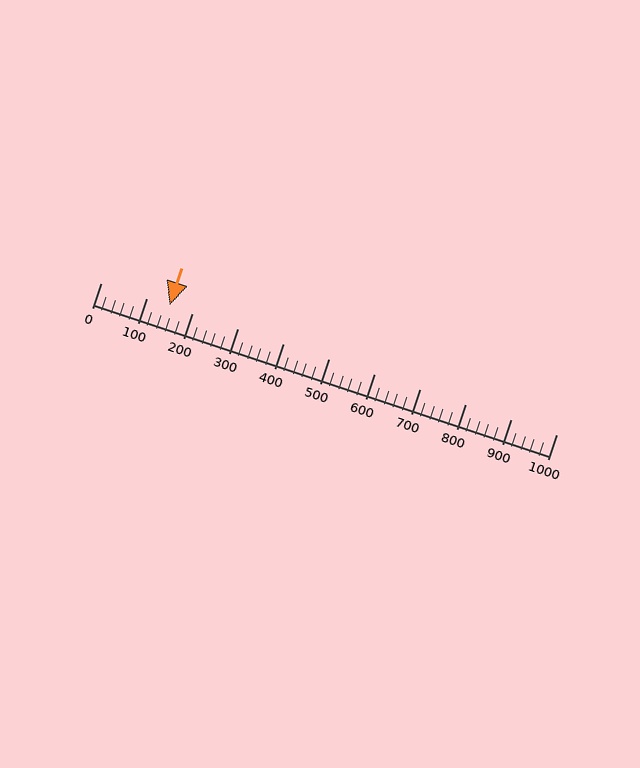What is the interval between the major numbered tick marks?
The major tick marks are spaced 100 units apart.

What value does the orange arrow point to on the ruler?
The orange arrow points to approximately 152.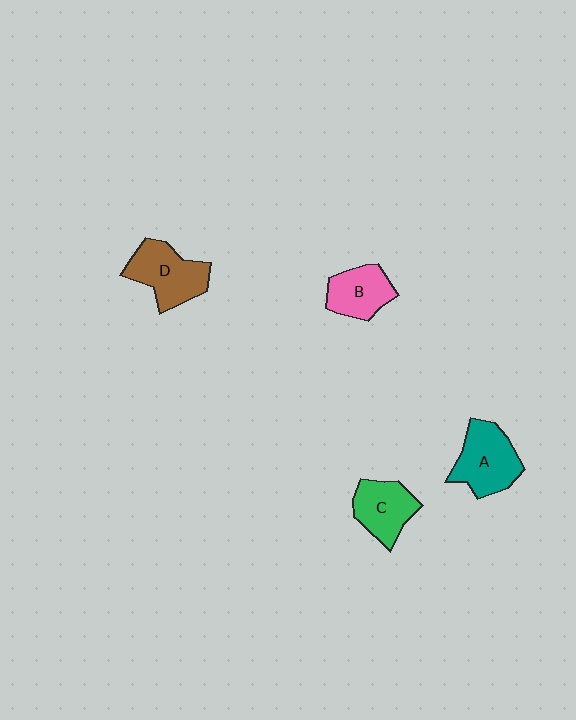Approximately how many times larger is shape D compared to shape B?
Approximately 1.3 times.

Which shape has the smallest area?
Shape B (pink).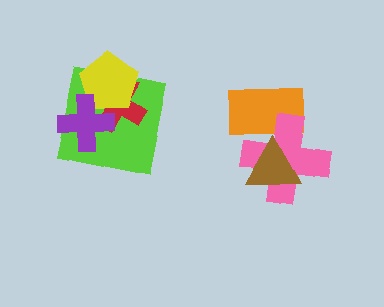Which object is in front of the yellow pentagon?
The purple cross is in front of the yellow pentagon.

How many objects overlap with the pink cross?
2 objects overlap with the pink cross.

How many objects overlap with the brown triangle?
2 objects overlap with the brown triangle.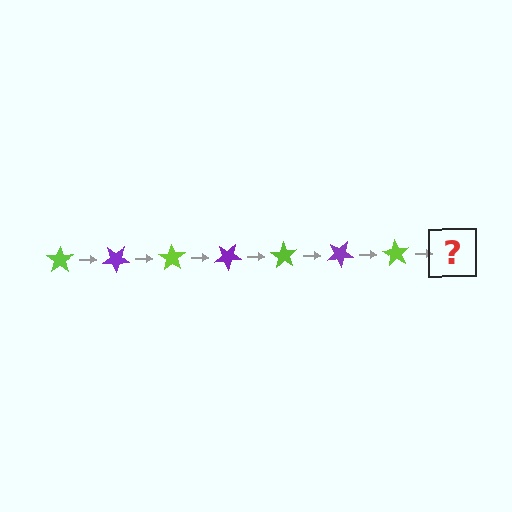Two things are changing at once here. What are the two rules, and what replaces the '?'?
The two rules are that it rotates 35 degrees each step and the color cycles through lime and purple. The '?' should be a purple star, rotated 245 degrees from the start.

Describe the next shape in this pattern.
It should be a purple star, rotated 245 degrees from the start.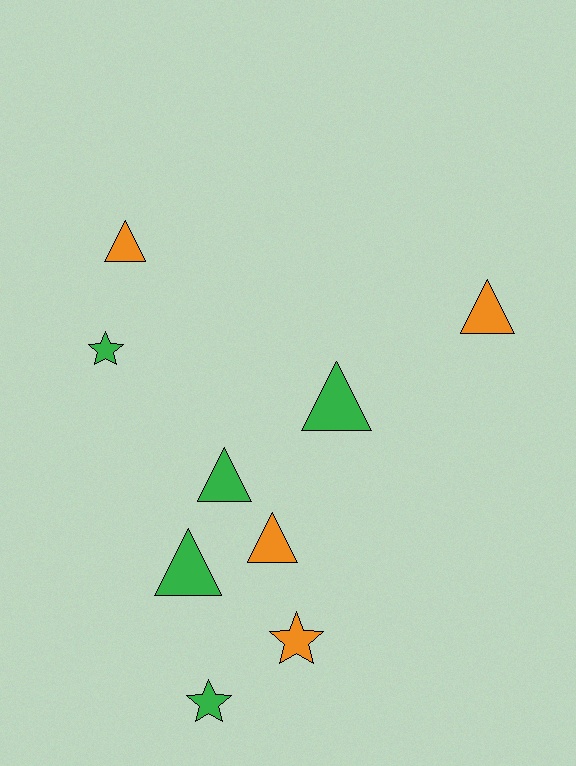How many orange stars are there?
There is 1 orange star.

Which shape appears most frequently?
Triangle, with 6 objects.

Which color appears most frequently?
Green, with 5 objects.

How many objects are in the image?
There are 9 objects.